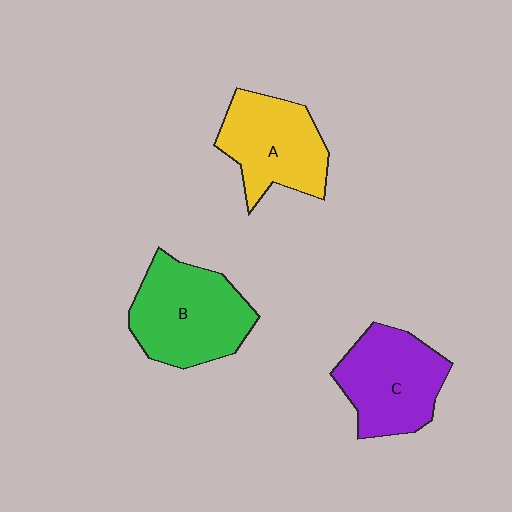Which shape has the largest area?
Shape B (green).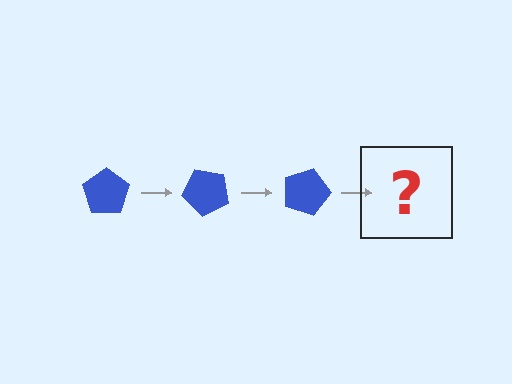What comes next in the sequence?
The next element should be a blue pentagon rotated 135 degrees.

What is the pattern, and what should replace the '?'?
The pattern is that the pentagon rotates 45 degrees each step. The '?' should be a blue pentagon rotated 135 degrees.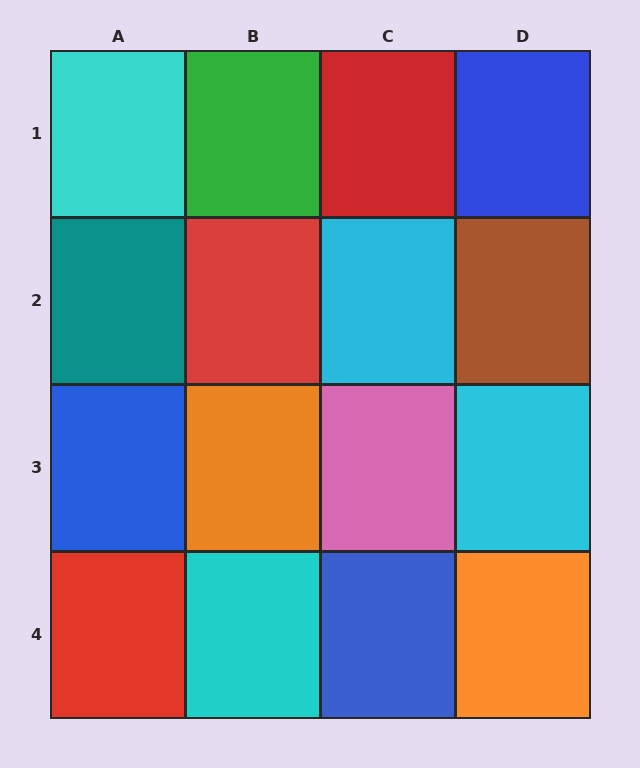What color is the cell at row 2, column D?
Brown.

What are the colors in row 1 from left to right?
Cyan, green, red, blue.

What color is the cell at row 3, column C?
Pink.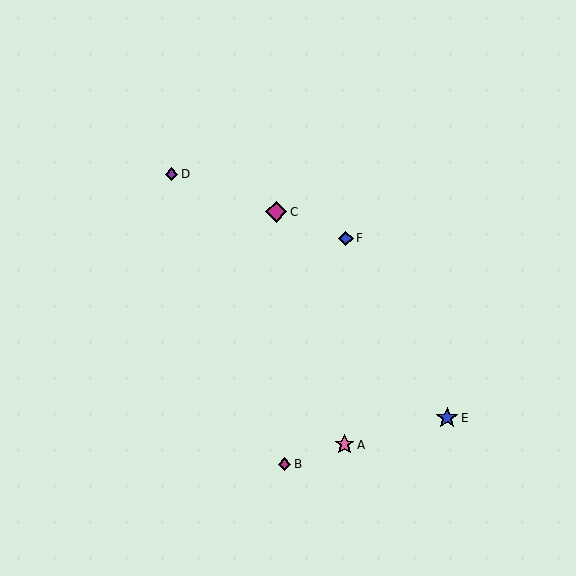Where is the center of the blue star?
The center of the blue star is at (447, 418).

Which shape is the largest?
The blue star (labeled E) is the largest.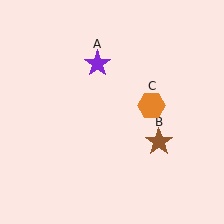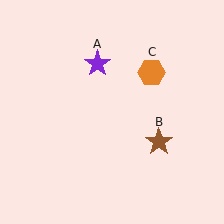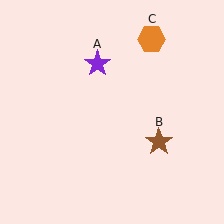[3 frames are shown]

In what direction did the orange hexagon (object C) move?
The orange hexagon (object C) moved up.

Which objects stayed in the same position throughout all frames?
Purple star (object A) and brown star (object B) remained stationary.